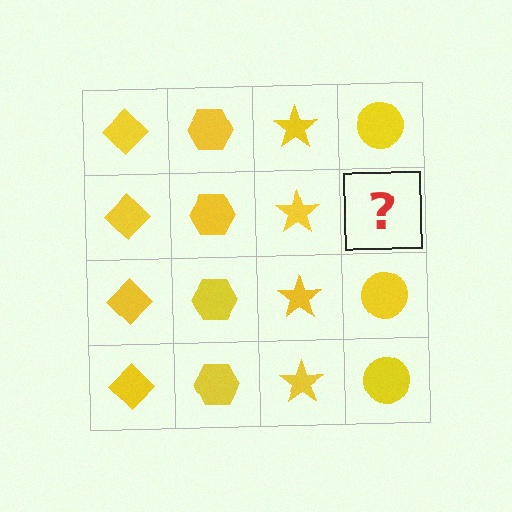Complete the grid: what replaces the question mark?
The question mark should be replaced with a yellow circle.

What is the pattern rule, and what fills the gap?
The rule is that each column has a consistent shape. The gap should be filled with a yellow circle.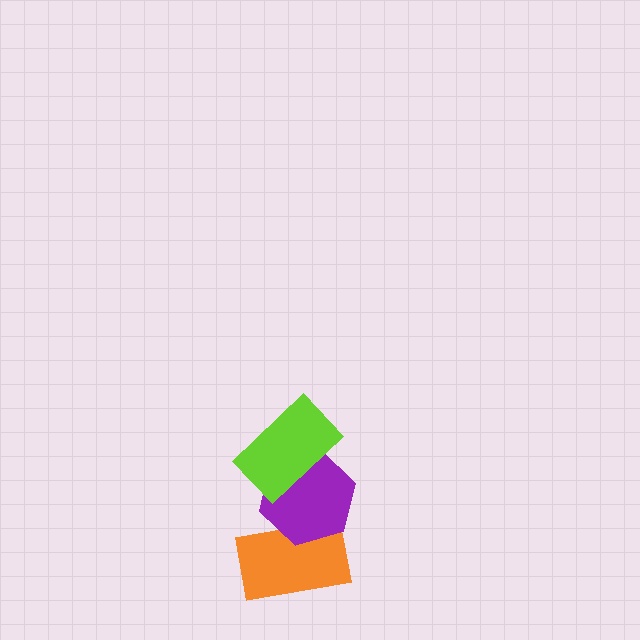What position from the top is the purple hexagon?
The purple hexagon is 2nd from the top.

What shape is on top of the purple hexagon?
The lime rectangle is on top of the purple hexagon.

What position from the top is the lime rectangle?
The lime rectangle is 1st from the top.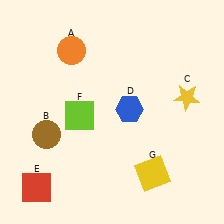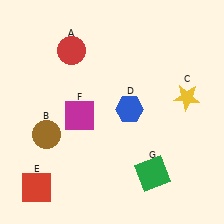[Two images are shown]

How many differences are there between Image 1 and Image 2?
There are 3 differences between the two images.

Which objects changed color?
A changed from orange to red. F changed from lime to magenta. G changed from yellow to green.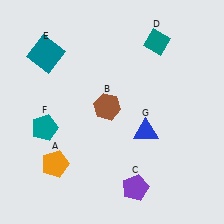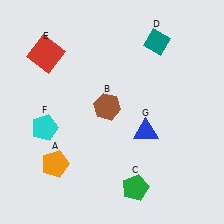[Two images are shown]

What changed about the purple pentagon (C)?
In Image 1, C is purple. In Image 2, it changed to green.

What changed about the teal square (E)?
In Image 1, E is teal. In Image 2, it changed to red.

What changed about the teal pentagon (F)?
In Image 1, F is teal. In Image 2, it changed to cyan.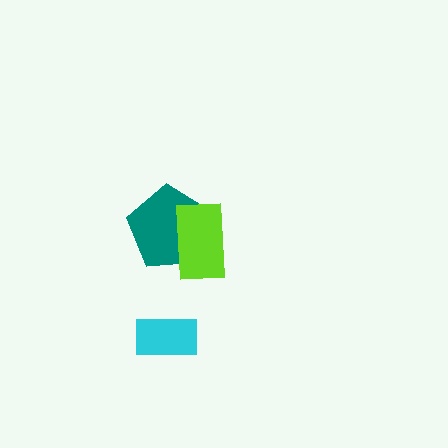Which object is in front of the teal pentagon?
The lime rectangle is in front of the teal pentagon.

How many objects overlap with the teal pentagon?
1 object overlaps with the teal pentagon.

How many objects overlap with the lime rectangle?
1 object overlaps with the lime rectangle.